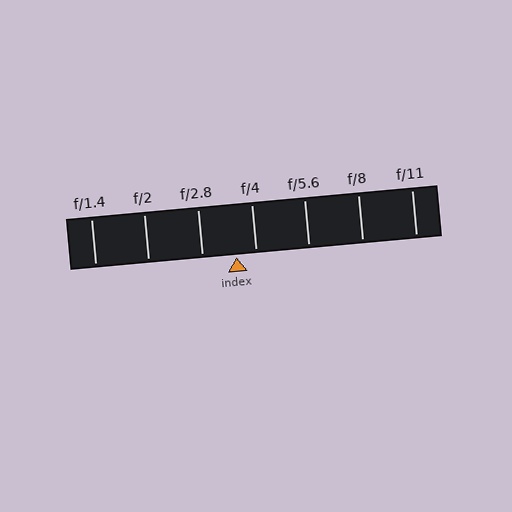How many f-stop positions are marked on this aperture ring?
There are 7 f-stop positions marked.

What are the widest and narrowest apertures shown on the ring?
The widest aperture shown is f/1.4 and the narrowest is f/11.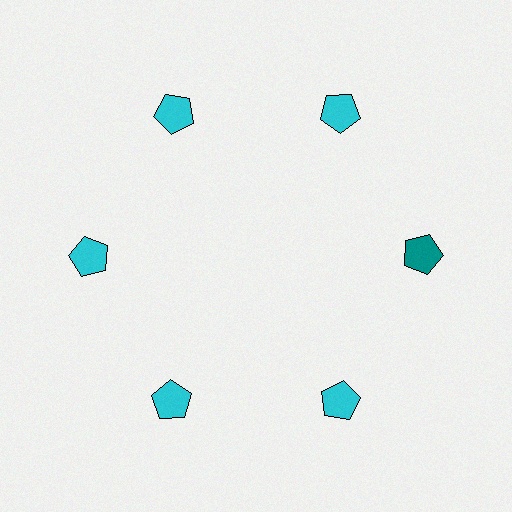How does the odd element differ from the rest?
It has a different color: teal instead of cyan.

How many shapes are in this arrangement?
There are 6 shapes arranged in a ring pattern.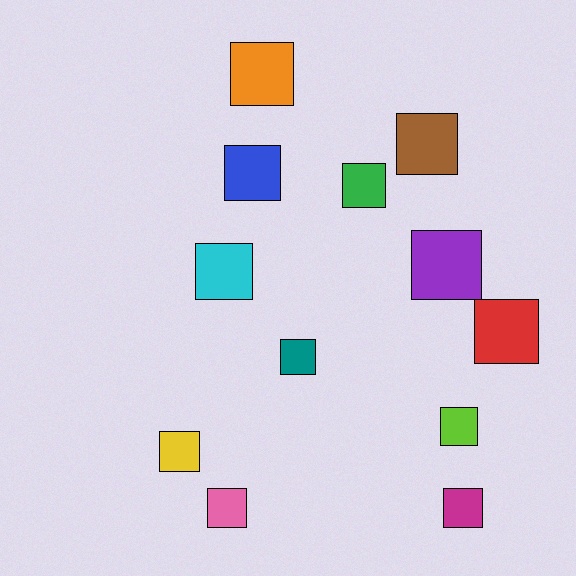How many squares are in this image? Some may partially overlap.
There are 12 squares.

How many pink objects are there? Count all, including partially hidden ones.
There is 1 pink object.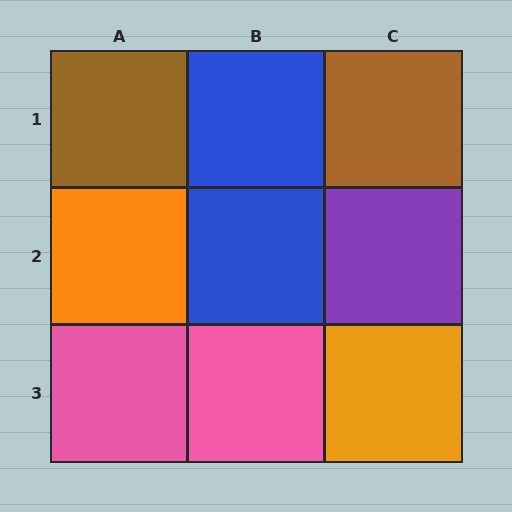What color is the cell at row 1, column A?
Brown.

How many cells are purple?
1 cell is purple.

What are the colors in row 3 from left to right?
Pink, pink, orange.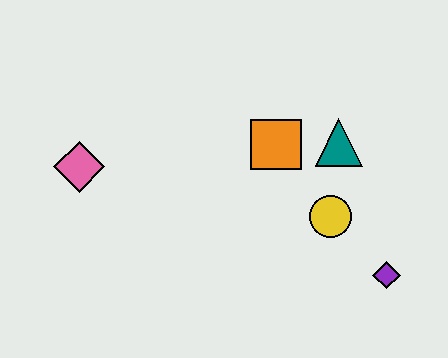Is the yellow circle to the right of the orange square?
Yes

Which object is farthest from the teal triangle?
The pink diamond is farthest from the teal triangle.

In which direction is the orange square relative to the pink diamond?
The orange square is to the right of the pink diamond.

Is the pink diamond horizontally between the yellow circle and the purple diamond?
No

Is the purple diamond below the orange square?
Yes